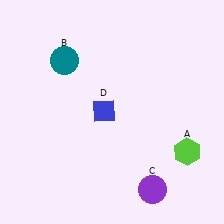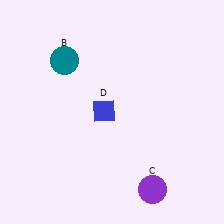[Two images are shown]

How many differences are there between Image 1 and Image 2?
There is 1 difference between the two images.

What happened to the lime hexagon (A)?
The lime hexagon (A) was removed in Image 2. It was in the bottom-right area of Image 1.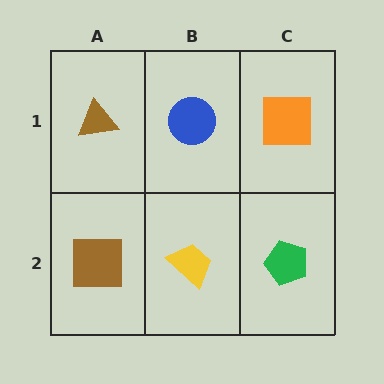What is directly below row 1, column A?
A brown square.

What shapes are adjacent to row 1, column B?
A yellow trapezoid (row 2, column B), a brown triangle (row 1, column A), an orange square (row 1, column C).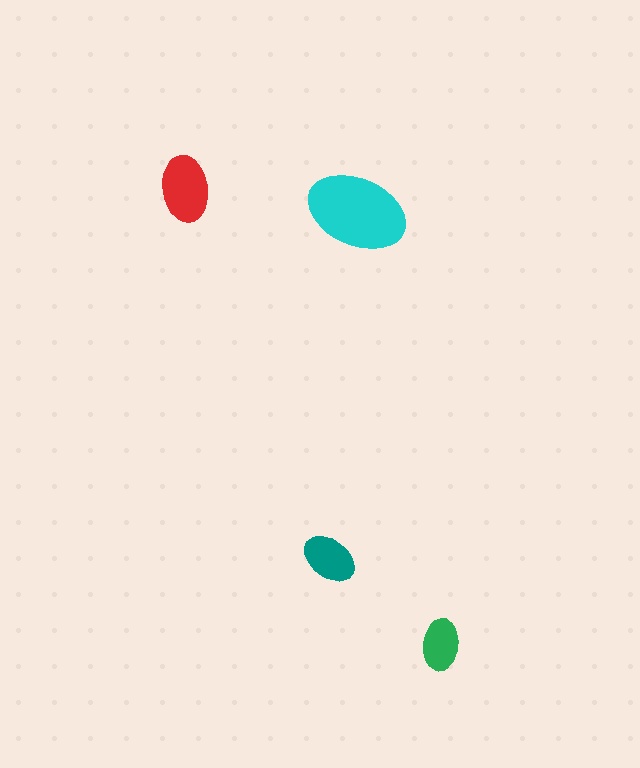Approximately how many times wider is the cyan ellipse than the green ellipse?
About 2 times wider.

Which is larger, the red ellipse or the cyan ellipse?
The cyan one.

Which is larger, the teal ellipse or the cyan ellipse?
The cyan one.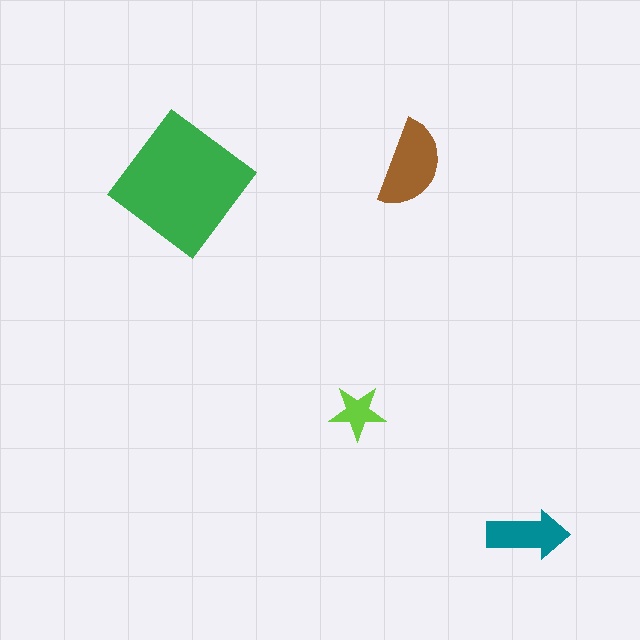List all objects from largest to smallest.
The green diamond, the brown semicircle, the teal arrow, the lime star.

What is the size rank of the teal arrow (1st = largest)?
3rd.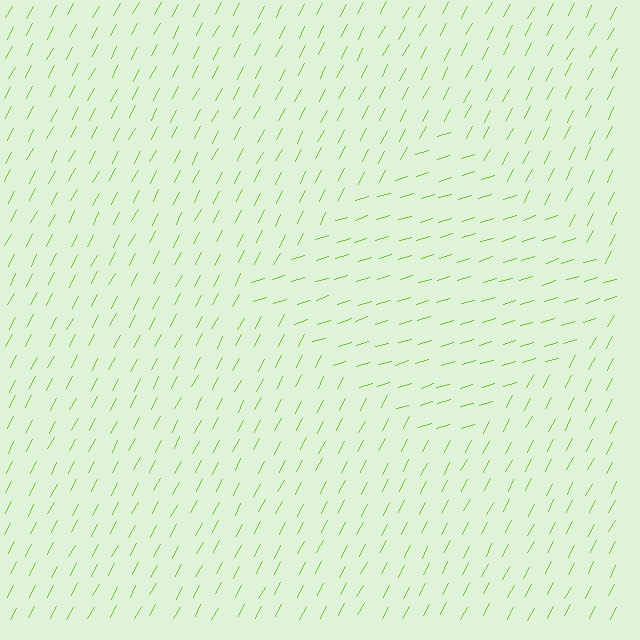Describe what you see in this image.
The image is filled with small lime line segments. A diamond region in the image has lines oriented differently from the surrounding lines, creating a visible texture boundary.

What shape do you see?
I see a diamond.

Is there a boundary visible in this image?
Yes, there is a texture boundary formed by a change in line orientation.